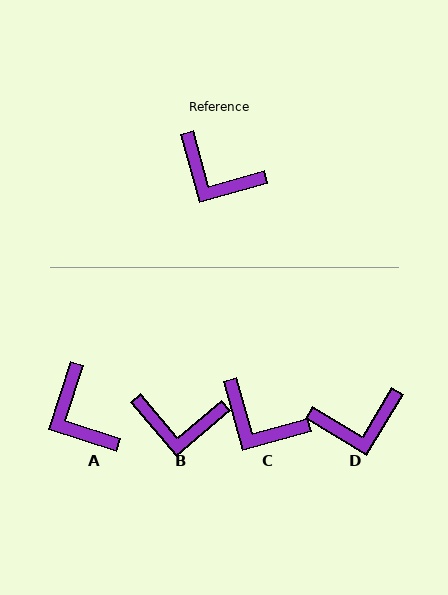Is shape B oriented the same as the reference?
No, it is off by about 25 degrees.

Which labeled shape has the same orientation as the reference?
C.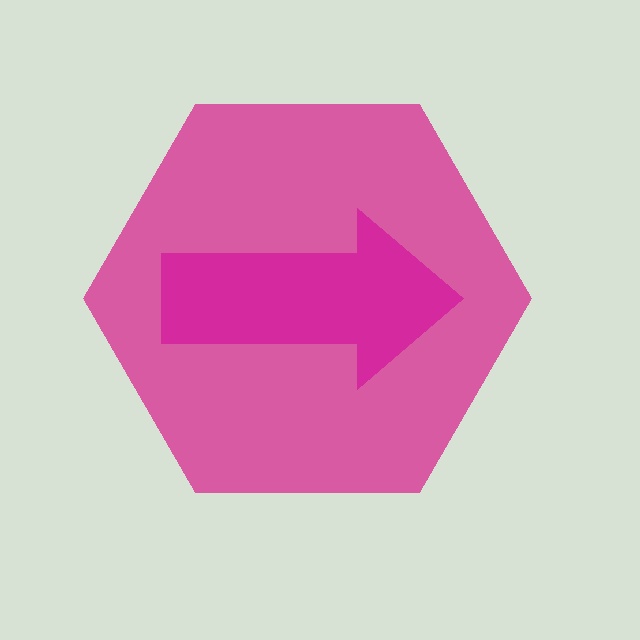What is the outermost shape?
The pink hexagon.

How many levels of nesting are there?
2.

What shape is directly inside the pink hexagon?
The magenta arrow.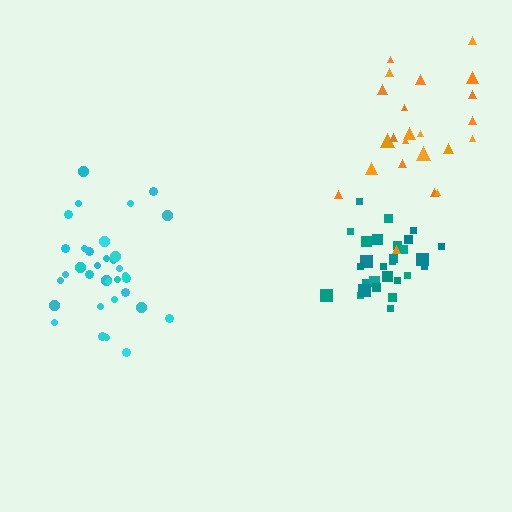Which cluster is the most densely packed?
Teal.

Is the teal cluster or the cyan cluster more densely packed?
Teal.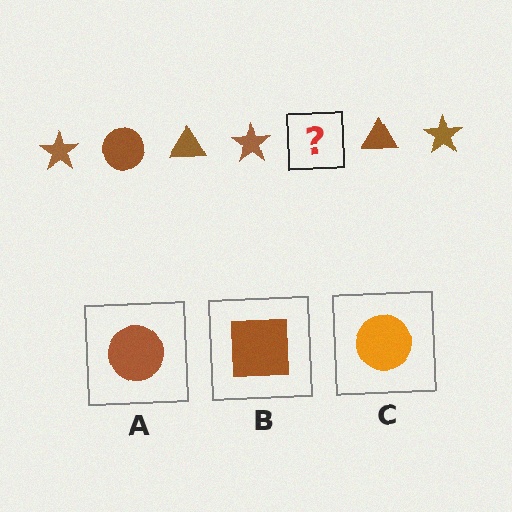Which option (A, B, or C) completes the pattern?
A.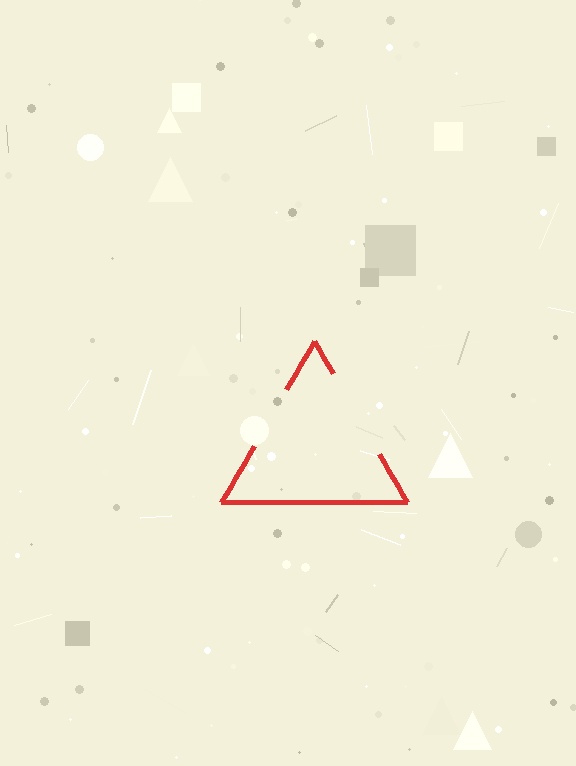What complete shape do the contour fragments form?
The contour fragments form a triangle.